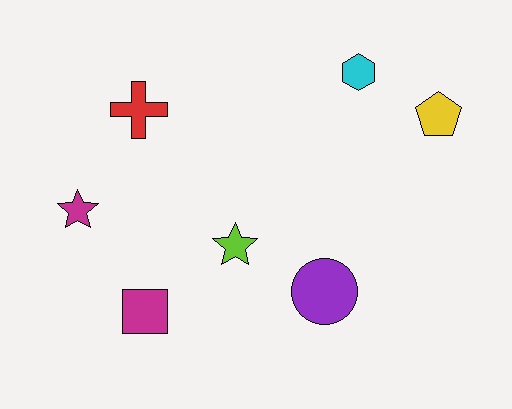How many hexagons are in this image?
There is 1 hexagon.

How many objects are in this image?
There are 7 objects.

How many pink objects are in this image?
There are no pink objects.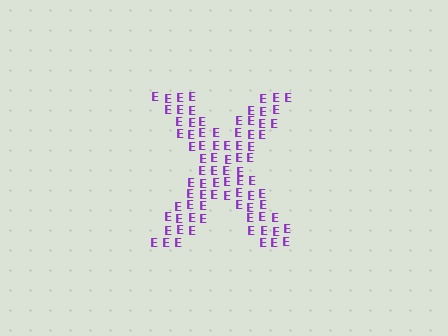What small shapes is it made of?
It is made of small letter E's.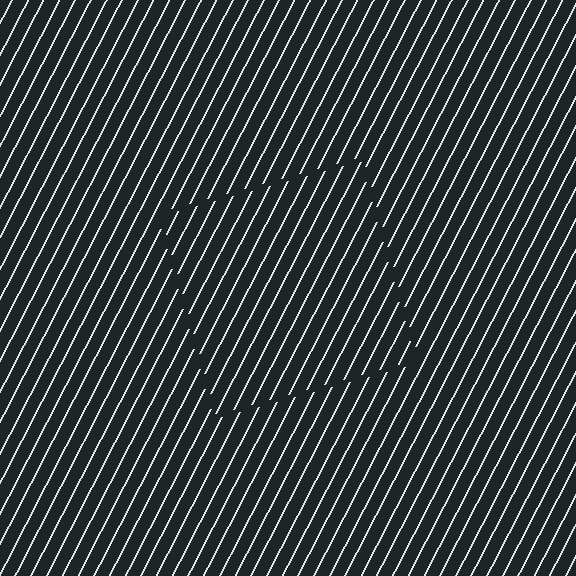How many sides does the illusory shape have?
4 sides — the line-ends trace a square.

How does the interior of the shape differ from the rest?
The interior of the shape contains the same grating, shifted by half a period — the contour is defined by the phase discontinuity where line-ends from the inner and outer gratings abut.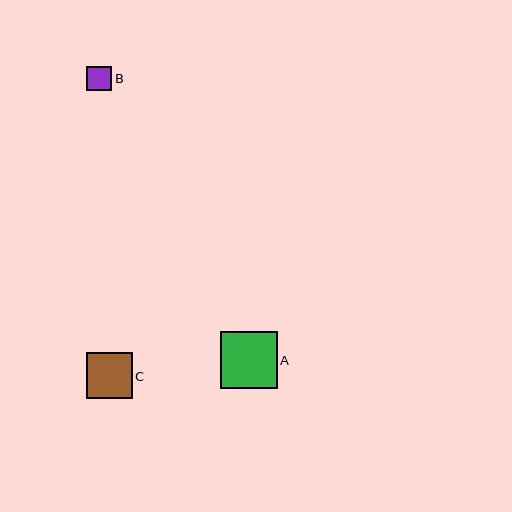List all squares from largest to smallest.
From largest to smallest: A, C, B.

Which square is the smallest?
Square B is the smallest with a size of approximately 25 pixels.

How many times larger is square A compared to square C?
Square A is approximately 1.3 times the size of square C.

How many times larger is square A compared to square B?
Square A is approximately 2.3 times the size of square B.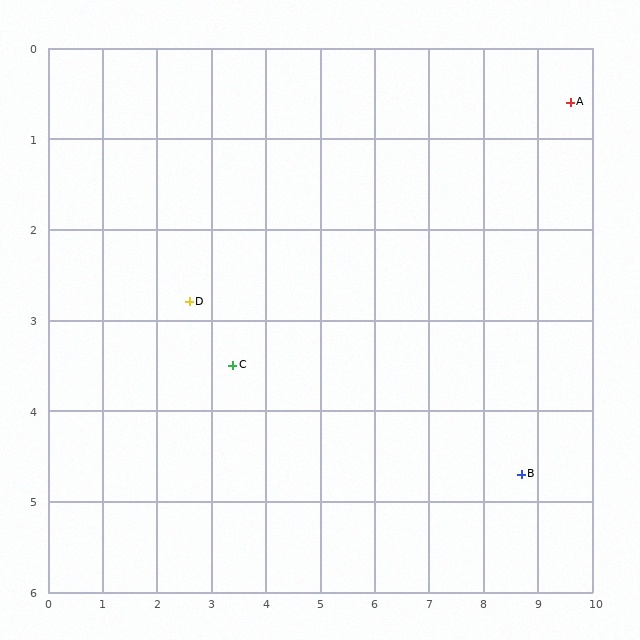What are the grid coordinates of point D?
Point D is at approximately (2.6, 2.8).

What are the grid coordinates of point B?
Point B is at approximately (8.7, 4.7).